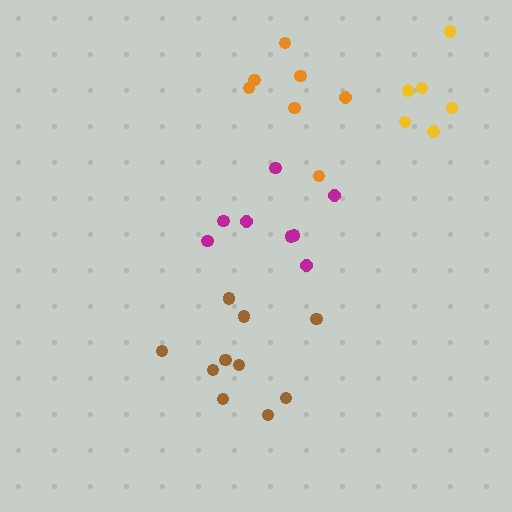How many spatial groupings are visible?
There are 4 spatial groupings.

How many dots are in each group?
Group 1: 10 dots, Group 2: 8 dots, Group 3: 6 dots, Group 4: 7 dots (31 total).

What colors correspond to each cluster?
The clusters are colored: brown, magenta, yellow, orange.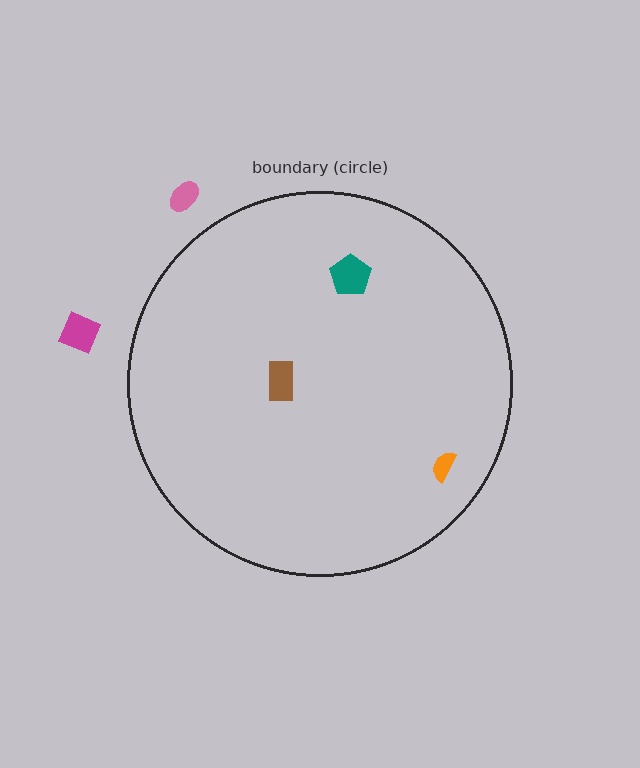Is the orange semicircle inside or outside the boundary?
Inside.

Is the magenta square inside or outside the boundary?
Outside.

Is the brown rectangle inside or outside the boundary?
Inside.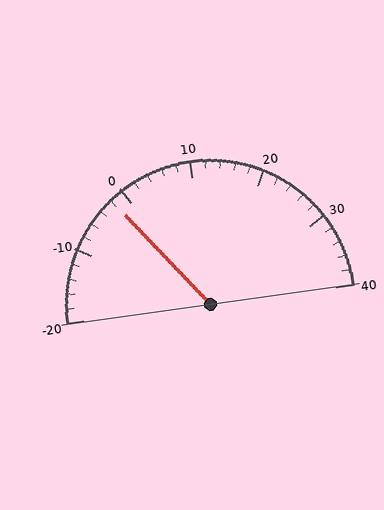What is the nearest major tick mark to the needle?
The nearest major tick mark is 0.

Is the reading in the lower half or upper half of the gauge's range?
The reading is in the lower half of the range (-20 to 40).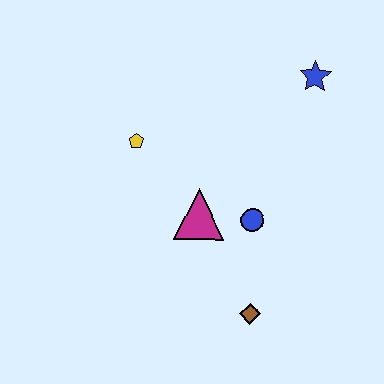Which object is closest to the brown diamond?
The blue circle is closest to the brown diamond.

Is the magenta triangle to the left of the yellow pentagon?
No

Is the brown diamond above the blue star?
No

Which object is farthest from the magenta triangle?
The blue star is farthest from the magenta triangle.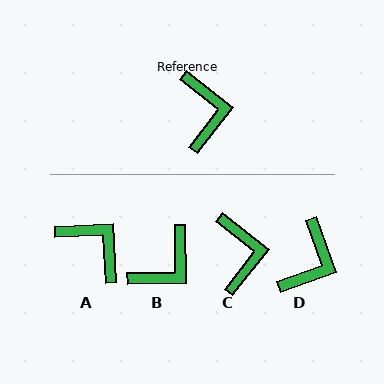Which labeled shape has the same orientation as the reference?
C.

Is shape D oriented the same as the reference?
No, it is off by about 33 degrees.